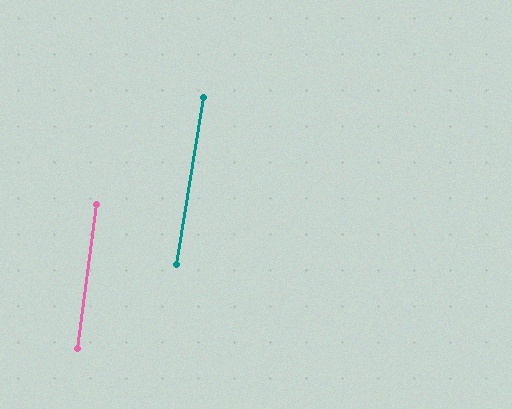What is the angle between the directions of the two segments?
Approximately 1 degree.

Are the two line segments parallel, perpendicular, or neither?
Parallel — their directions differ by only 1.4°.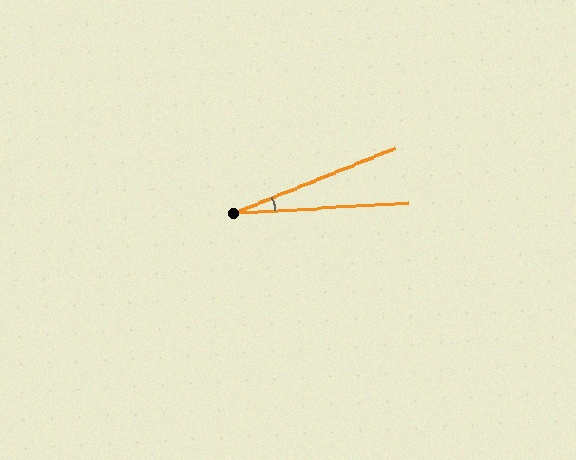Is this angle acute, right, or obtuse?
It is acute.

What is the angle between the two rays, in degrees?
Approximately 18 degrees.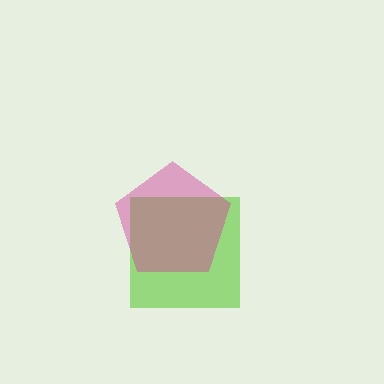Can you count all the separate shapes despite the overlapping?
Yes, there are 2 separate shapes.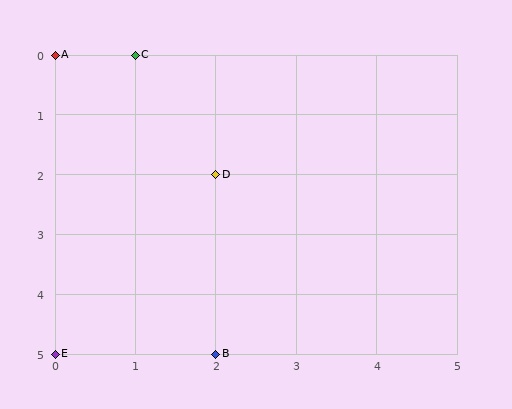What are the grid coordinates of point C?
Point C is at grid coordinates (1, 0).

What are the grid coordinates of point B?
Point B is at grid coordinates (2, 5).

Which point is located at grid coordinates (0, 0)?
Point A is at (0, 0).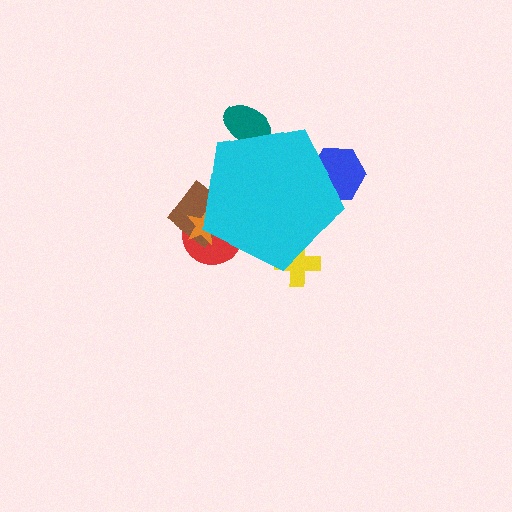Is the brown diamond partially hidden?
Yes, the brown diamond is partially hidden behind the cyan pentagon.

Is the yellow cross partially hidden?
Yes, the yellow cross is partially hidden behind the cyan pentagon.